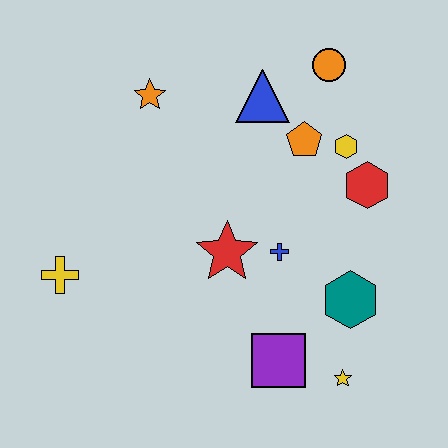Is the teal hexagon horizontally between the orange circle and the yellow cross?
No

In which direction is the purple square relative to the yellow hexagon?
The purple square is below the yellow hexagon.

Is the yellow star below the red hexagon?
Yes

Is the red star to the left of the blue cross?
Yes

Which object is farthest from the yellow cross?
The orange circle is farthest from the yellow cross.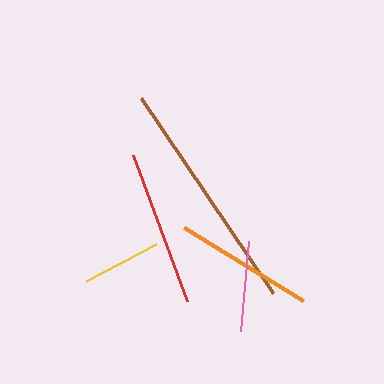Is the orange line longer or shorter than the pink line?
The orange line is longer than the pink line.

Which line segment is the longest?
The brown line is the longest at approximately 235 pixels.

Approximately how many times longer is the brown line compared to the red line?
The brown line is approximately 1.5 times the length of the red line.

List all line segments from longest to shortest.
From longest to shortest: brown, red, orange, pink, yellow.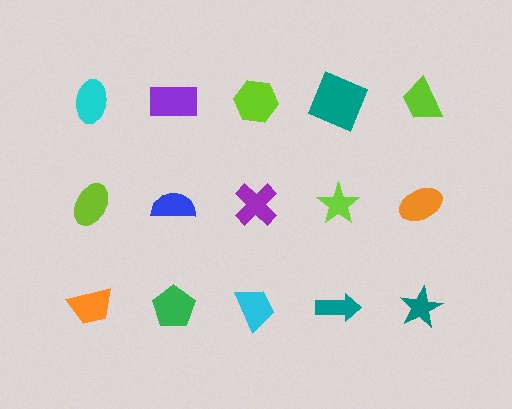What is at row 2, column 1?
A lime ellipse.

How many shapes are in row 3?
5 shapes.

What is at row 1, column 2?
A purple rectangle.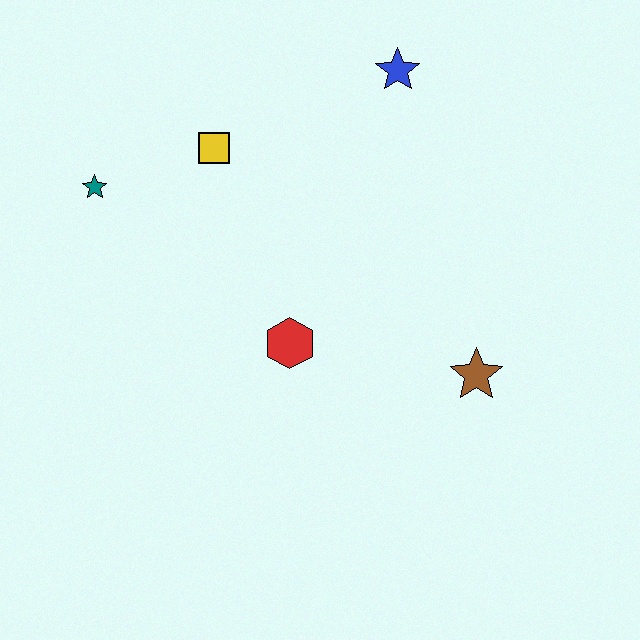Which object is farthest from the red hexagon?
The blue star is farthest from the red hexagon.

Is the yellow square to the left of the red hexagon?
Yes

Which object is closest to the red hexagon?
The brown star is closest to the red hexagon.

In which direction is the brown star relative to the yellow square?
The brown star is to the right of the yellow square.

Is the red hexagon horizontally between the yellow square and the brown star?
Yes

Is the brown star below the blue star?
Yes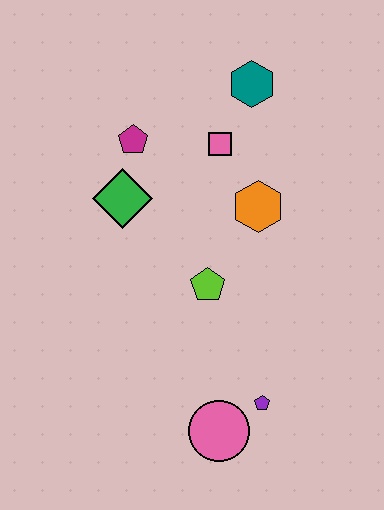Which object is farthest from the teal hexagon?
The pink circle is farthest from the teal hexagon.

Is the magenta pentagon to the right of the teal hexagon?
No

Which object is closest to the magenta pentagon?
The green diamond is closest to the magenta pentagon.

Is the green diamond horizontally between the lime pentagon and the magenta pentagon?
No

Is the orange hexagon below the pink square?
Yes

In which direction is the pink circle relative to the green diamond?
The pink circle is below the green diamond.